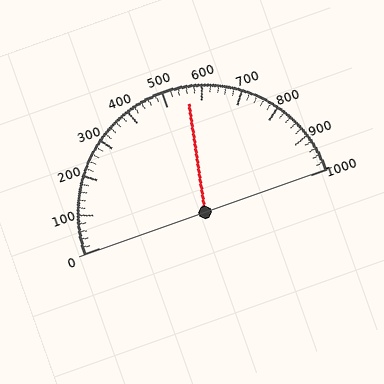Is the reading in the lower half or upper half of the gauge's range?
The reading is in the upper half of the range (0 to 1000).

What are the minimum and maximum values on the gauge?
The gauge ranges from 0 to 1000.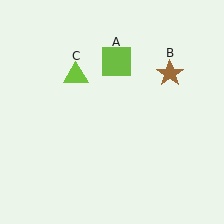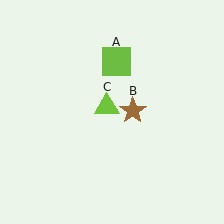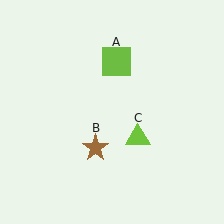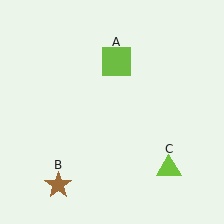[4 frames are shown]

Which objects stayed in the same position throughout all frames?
Lime square (object A) remained stationary.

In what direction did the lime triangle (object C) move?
The lime triangle (object C) moved down and to the right.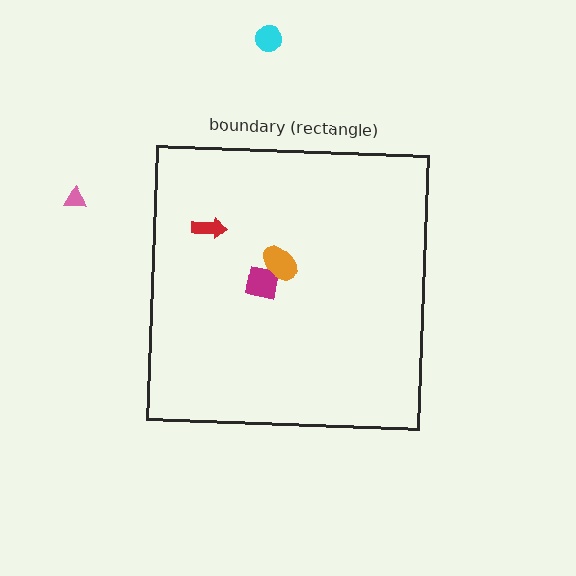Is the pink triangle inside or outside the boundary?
Outside.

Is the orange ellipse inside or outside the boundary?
Inside.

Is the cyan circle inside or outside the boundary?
Outside.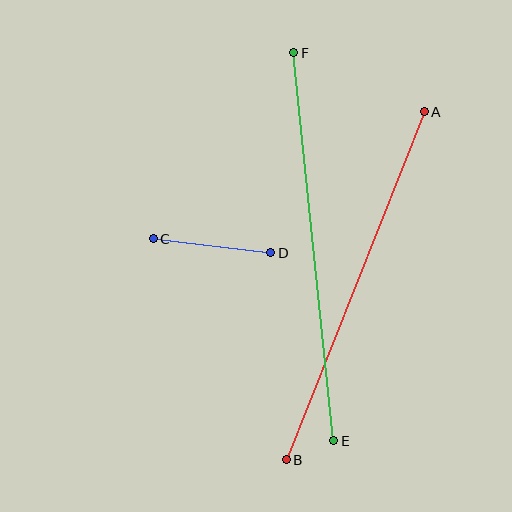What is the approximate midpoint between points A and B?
The midpoint is at approximately (355, 286) pixels.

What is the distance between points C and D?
The distance is approximately 118 pixels.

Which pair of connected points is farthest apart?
Points E and F are farthest apart.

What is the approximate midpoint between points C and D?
The midpoint is at approximately (212, 246) pixels.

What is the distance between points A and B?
The distance is approximately 374 pixels.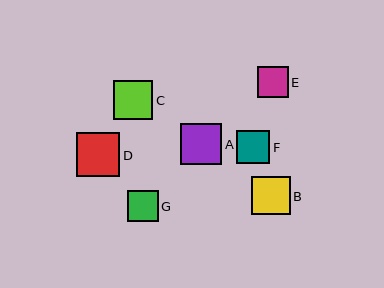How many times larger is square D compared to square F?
Square D is approximately 1.3 times the size of square F.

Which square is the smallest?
Square E is the smallest with a size of approximately 31 pixels.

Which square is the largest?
Square D is the largest with a size of approximately 44 pixels.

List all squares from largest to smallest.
From largest to smallest: D, A, C, B, F, G, E.